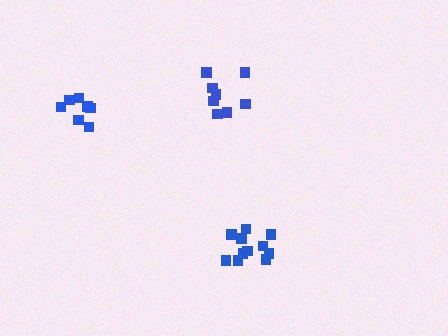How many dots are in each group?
Group 1: 8 dots, Group 2: 11 dots, Group 3: 7 dots (26 total).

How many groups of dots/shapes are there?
There are 3 groups.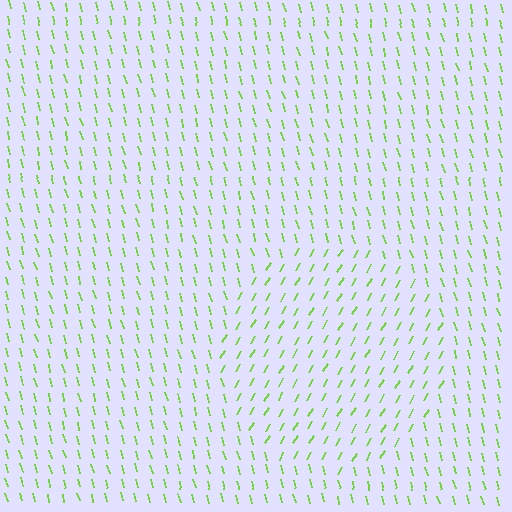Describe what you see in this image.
The image is filled with small lime line segments. A circle region in the image has lines oriented differently from the surrounding lines, creating a visible texture boundary.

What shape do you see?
I see a circle.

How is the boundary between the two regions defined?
The boundary is defined purely by a change in line orientation (approximately 45 degrees difference). All lines are the same color and thickness.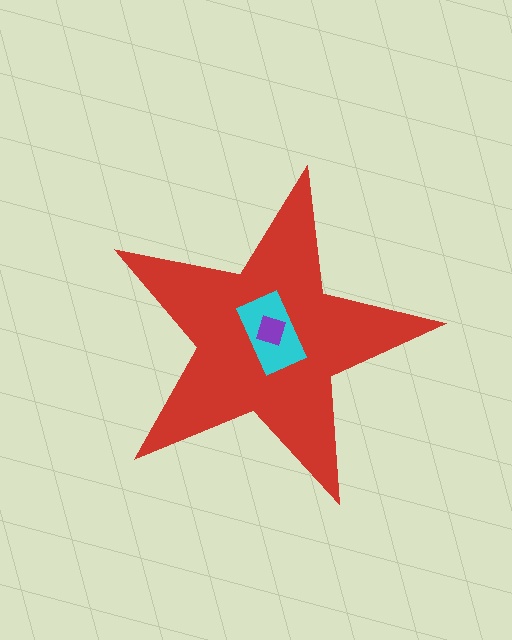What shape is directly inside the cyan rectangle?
The purple square.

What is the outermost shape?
The red star.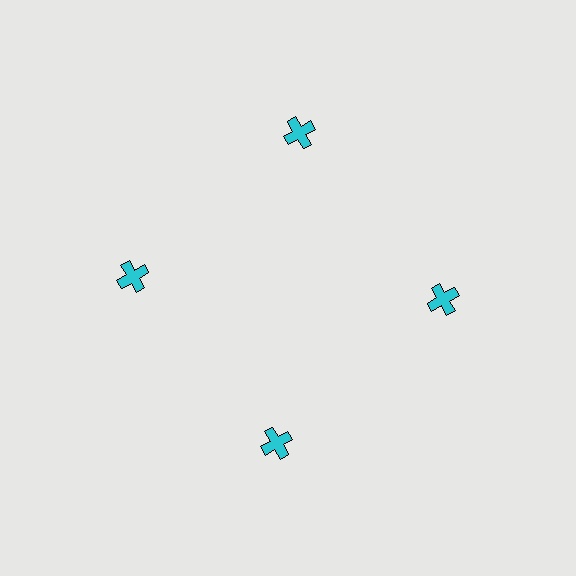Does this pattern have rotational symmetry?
Yes, this pattern has 4-fold rotational symmetry. It looks the same after rotating 90 degrees around the center.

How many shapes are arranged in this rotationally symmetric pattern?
There are 4 shapes, arranged in 4 groups of 1.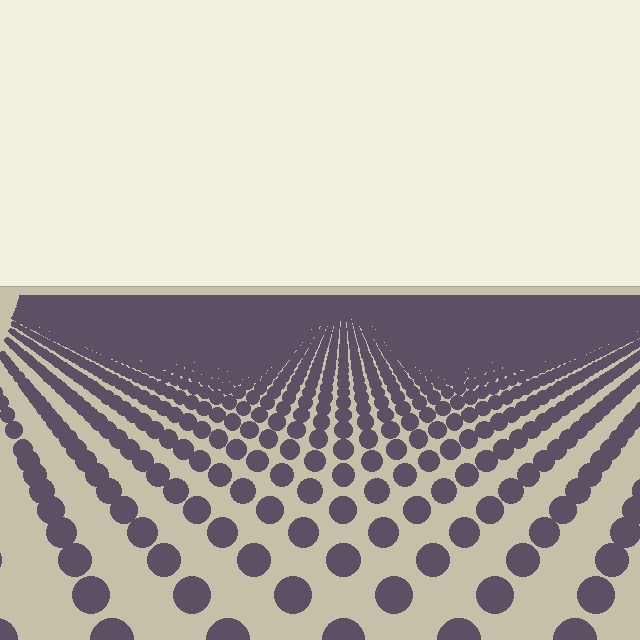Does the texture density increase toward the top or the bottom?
Density increases toward the top.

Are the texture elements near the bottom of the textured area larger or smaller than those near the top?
Larger. Near the bottom, elements are closer to the viewer and appear at a bigger on-screen size.